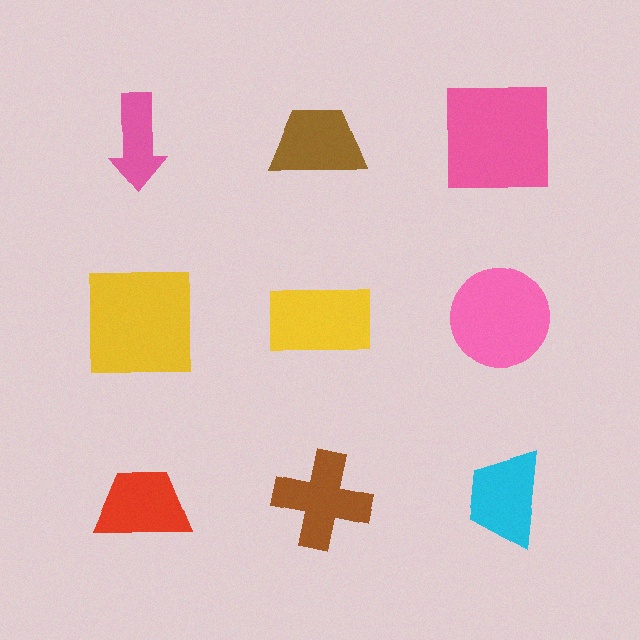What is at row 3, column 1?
A red trapezoid.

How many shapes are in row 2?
3 shapes.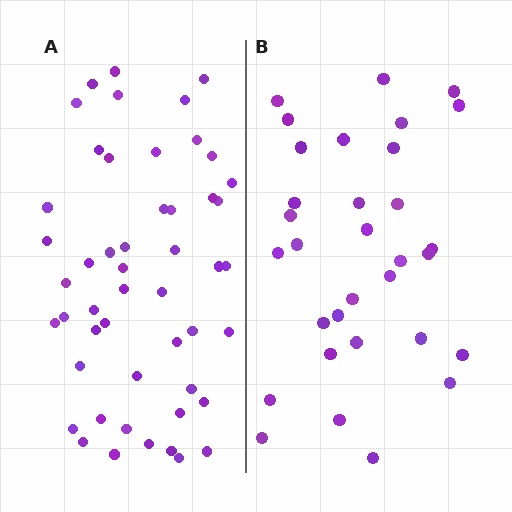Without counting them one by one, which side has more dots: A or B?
Region A (the left region) has more dots.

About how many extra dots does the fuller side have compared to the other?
Region A has approximately 20 more dots than region B.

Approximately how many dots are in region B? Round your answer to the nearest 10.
About 30 dots. (The exact count is 32, which rounds to 30.)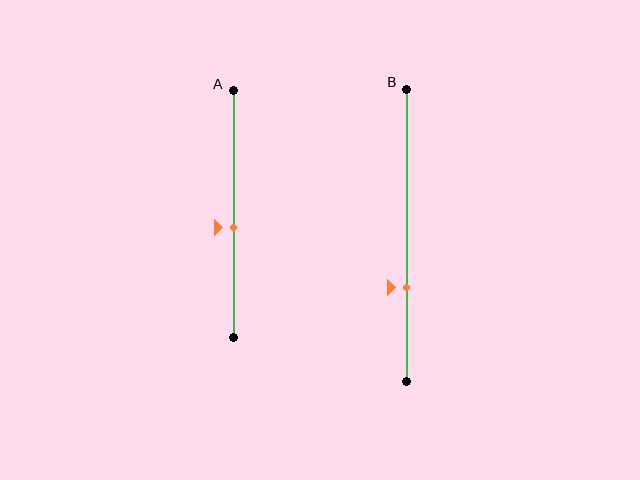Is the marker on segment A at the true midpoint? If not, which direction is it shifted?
No, the marker on segment A is shifted downward by about 5% of the segment length.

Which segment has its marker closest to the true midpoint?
Segment A has its marker closest to the true midpoint.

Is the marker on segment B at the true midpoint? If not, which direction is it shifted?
No, the marker on segment B is shifted downward by about 18% of the segment length.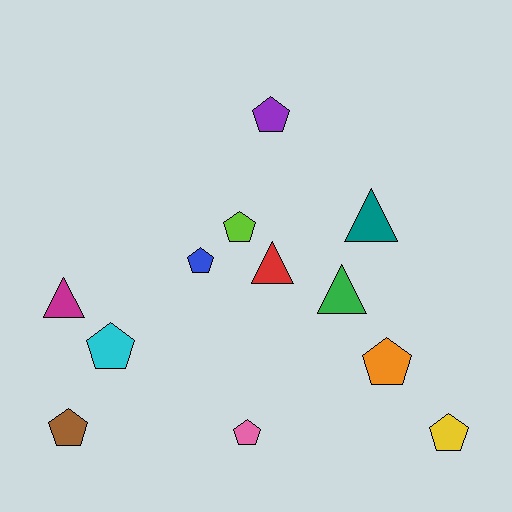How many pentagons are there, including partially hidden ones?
There are 8 pentagons.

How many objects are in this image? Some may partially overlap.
There are 12 objects.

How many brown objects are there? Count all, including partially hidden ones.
There is 1 brown object.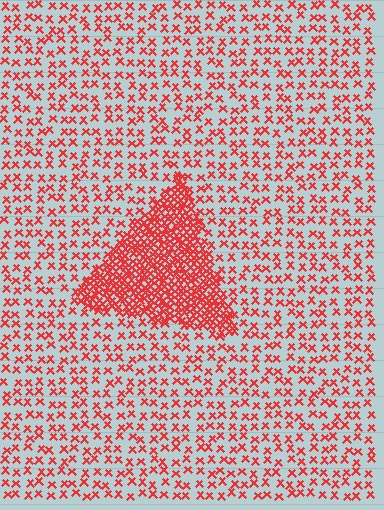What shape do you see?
I see a triangle.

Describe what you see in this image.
The image contains small red elements arranged at two different densities. A triangle-shaped region is visible where the elements are more densely packed than the surrounding area.